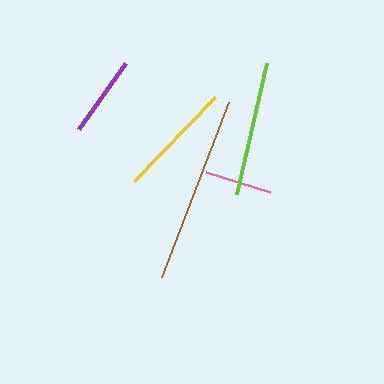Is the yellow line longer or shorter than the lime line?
The lime line is longer than the yellow line.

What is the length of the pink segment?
The pink segment is approximately 67 pixels long.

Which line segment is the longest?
The brown line is the longest at approximately 188 pixels.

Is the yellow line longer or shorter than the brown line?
The brown line is longer than the yellow line.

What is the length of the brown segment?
The brown segment is approximately 188 pixels long.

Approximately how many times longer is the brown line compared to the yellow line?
The brown line is approximately 1.6 times the length of the yellow line.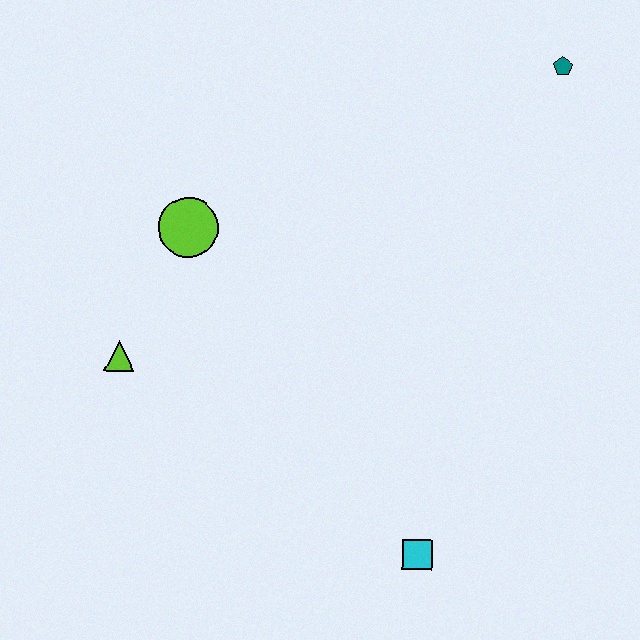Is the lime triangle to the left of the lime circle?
Yes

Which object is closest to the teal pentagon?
The lime circle is closest to the teal pentagon.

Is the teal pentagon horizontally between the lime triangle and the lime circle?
No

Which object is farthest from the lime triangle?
The teal pentagon is farthest from the lime triangle.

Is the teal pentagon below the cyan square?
No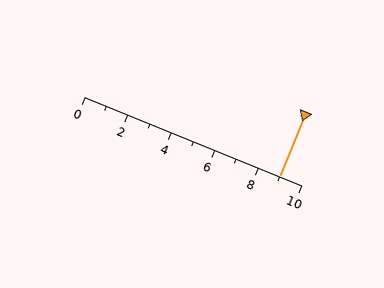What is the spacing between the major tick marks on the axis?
The major ticks are spaced 2 apart.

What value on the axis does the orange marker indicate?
The marker indicates approximately 9.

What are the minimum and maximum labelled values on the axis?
The axis runs from 0 to 10.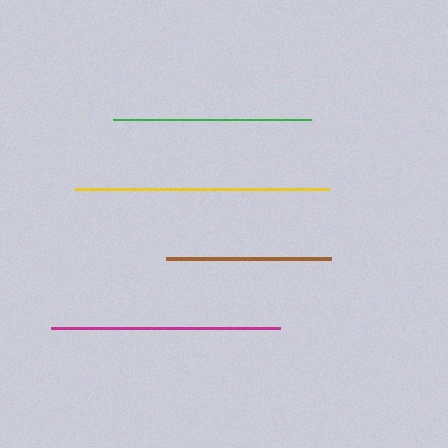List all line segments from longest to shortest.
From longest to shortest: yellow, magenta, green, brown.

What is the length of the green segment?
The green segment is approximately 199 pixels long.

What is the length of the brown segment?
The brown segment is approximately 164 pixels long.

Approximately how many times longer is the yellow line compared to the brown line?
The yellow line is approximately 1.5 times the length of the brown line.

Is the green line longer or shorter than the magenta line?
The magenta line is longer than the green line.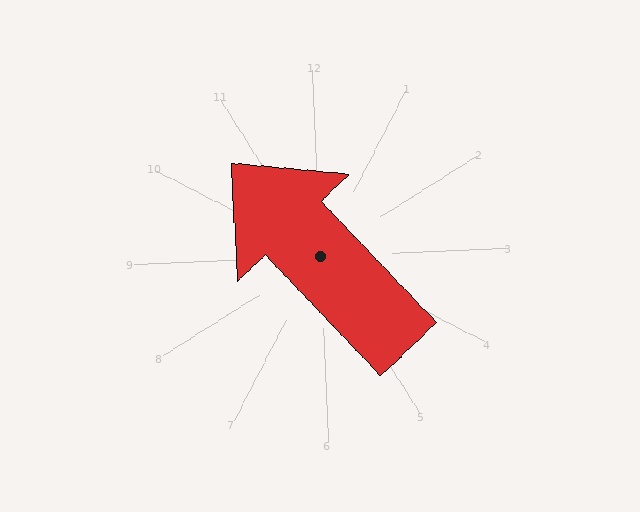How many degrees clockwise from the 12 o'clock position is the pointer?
Approximately 319 degrees.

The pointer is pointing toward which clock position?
Roughly 11 o'clock.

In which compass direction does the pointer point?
Northwest.